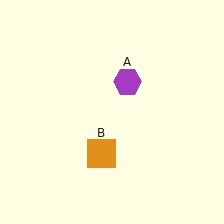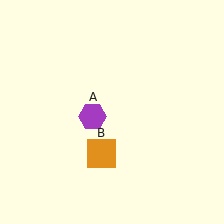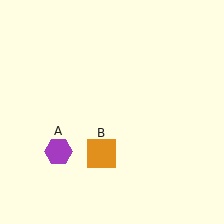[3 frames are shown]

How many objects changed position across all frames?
1 object changed position: purple hexagon (object A).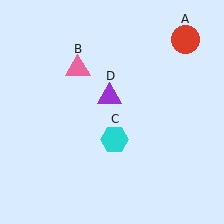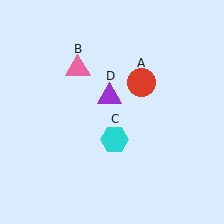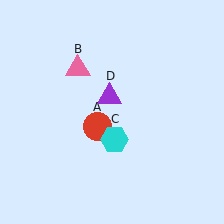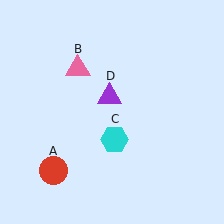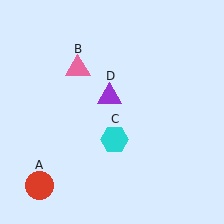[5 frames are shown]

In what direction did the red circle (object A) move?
The red circle (object A) moved down and to the left.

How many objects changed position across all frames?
1 object changed position: red circle (object A).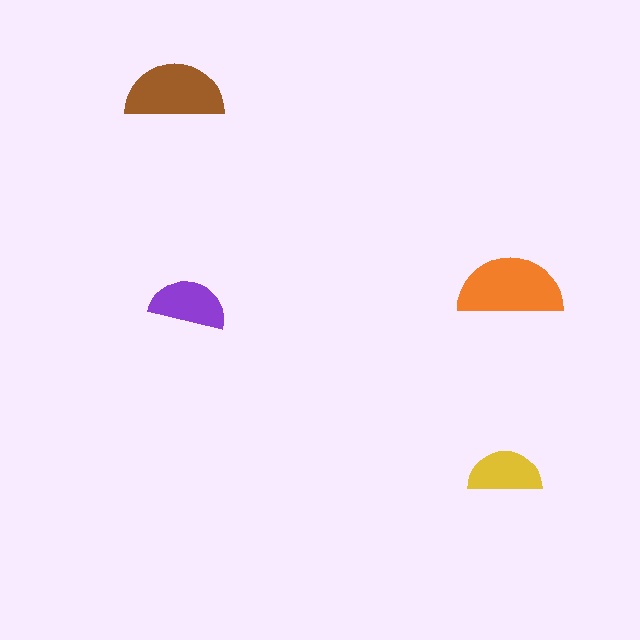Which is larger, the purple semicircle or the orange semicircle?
The orange one.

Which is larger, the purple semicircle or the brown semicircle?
The brown one.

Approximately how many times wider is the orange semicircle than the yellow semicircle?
About 1.5 times wider.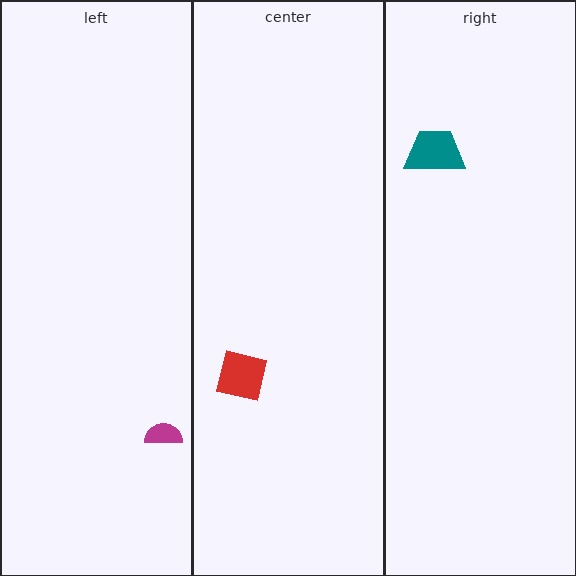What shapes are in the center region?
The red square.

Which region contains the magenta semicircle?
The left region.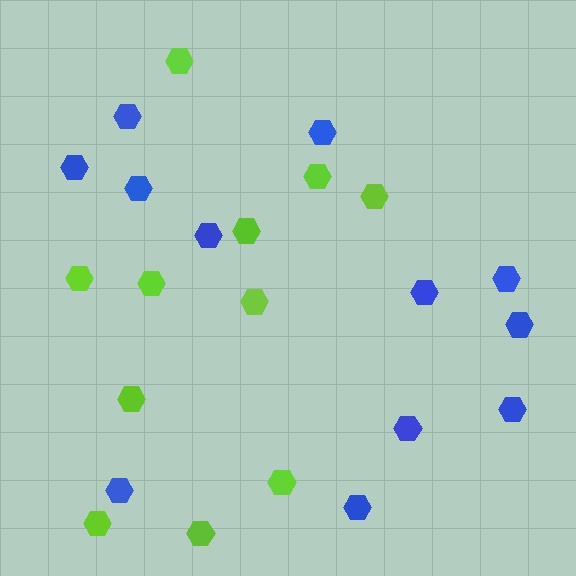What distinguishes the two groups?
There are 2 groups: one group of blue hexagons (12) and one group of lime hexagons (11).